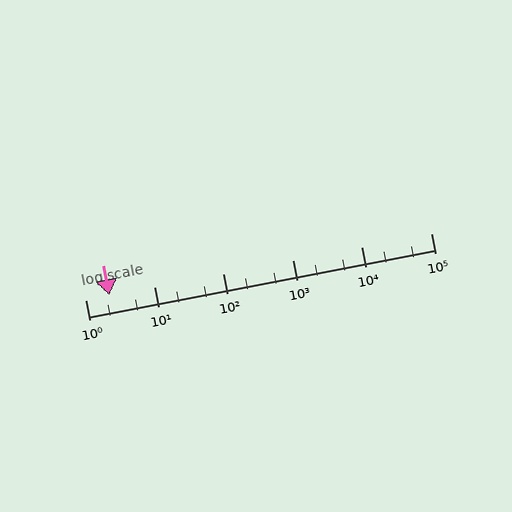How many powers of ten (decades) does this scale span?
The scale spans 5 decades, from 1 to 100000.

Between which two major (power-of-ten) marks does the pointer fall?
The pointer is between 1 and 10.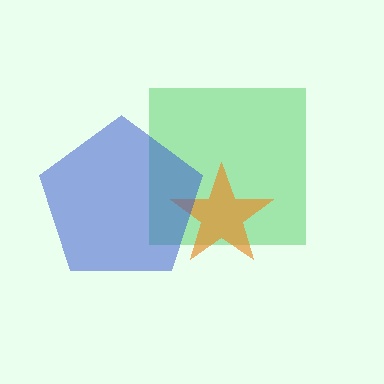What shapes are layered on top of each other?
The layered shapes are: a green square, an orange star, a blue pentagon.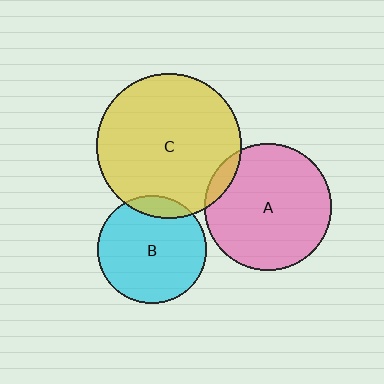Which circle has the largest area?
Circle C (yellow).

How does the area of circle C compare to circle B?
Approximately 1.8 times.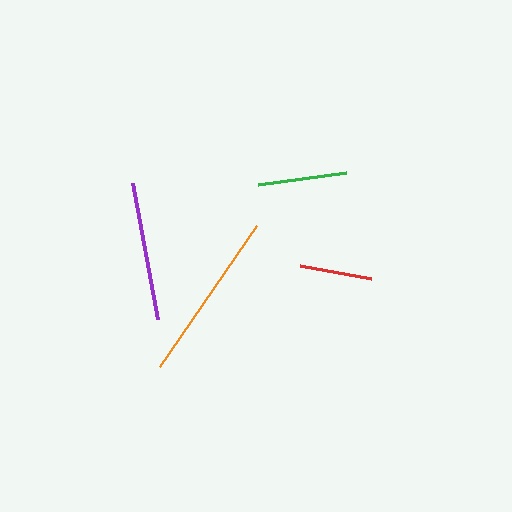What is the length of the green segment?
The green segment is approximately 89 pixels long.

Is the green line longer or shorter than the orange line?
The orange line is longer than the green line.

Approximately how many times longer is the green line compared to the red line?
The green line is approximately 1.2 times the length of the red line.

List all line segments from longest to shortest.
From longest to shortest: orange, purple, green, red.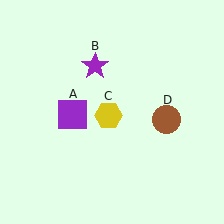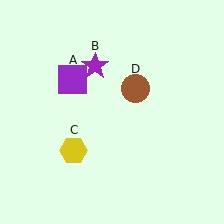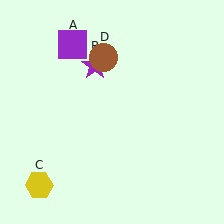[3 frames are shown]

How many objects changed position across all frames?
3 objects changed position: purple square (object A), yellow hexagon (object C), brown circle (object D).